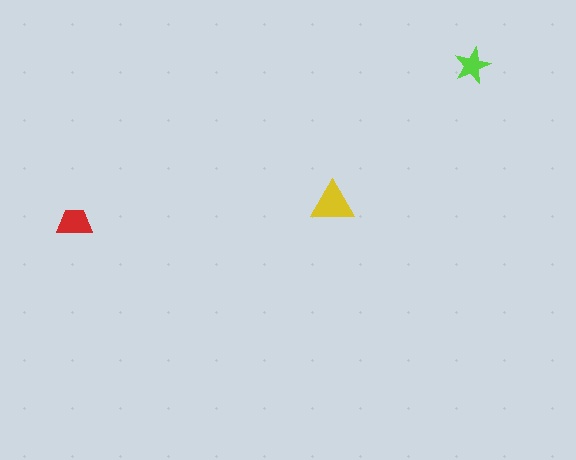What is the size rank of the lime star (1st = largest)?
3rd.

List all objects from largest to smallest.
The yellow triangle, the red trapezoid, the lime star.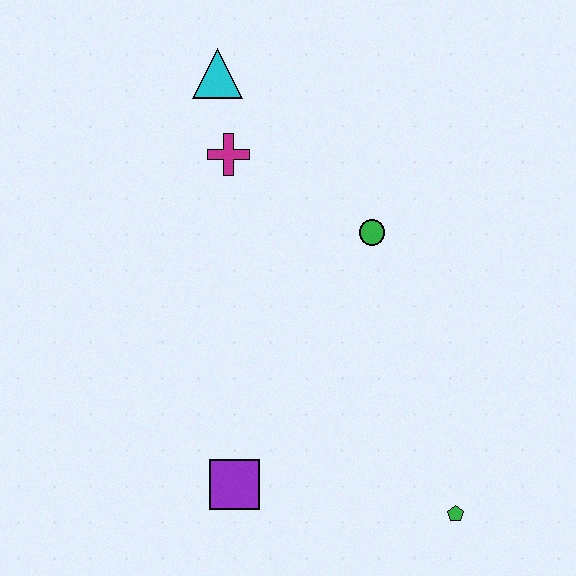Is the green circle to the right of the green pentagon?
No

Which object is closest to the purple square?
The green pentagon is closest to the purple square.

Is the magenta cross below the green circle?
No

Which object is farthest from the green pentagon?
The cyan triangle is farthest from the green pentagon.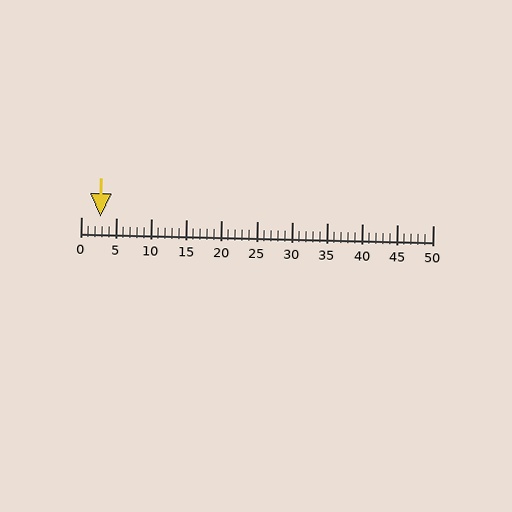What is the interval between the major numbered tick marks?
The major tick marks are spaced 5 units apart.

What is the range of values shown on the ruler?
The ruler shows values from 0 to 50.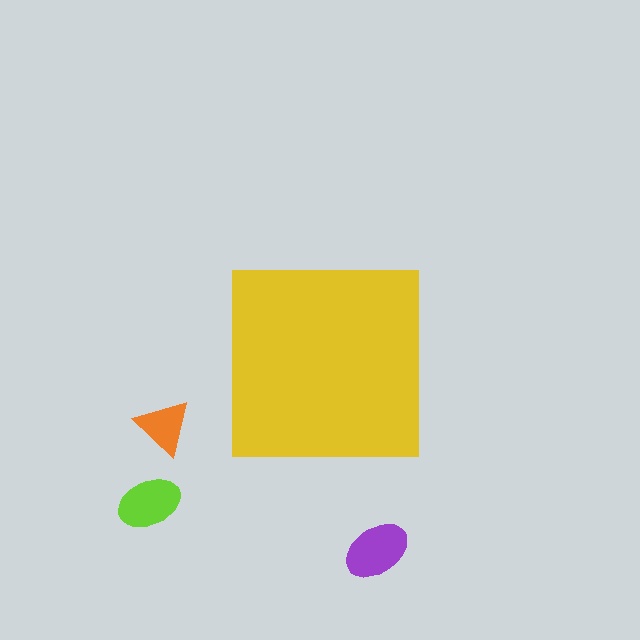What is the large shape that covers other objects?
A yellow square.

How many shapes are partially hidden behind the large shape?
0 shapes are partially hidden.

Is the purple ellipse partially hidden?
No, the purple ellipse is fully visible.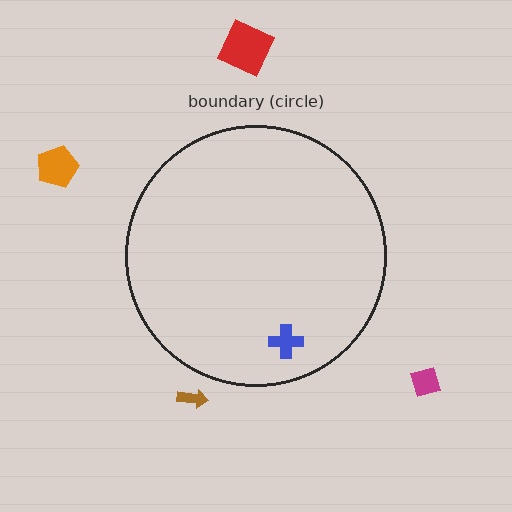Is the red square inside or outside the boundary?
Outside.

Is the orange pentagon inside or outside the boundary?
Outside.